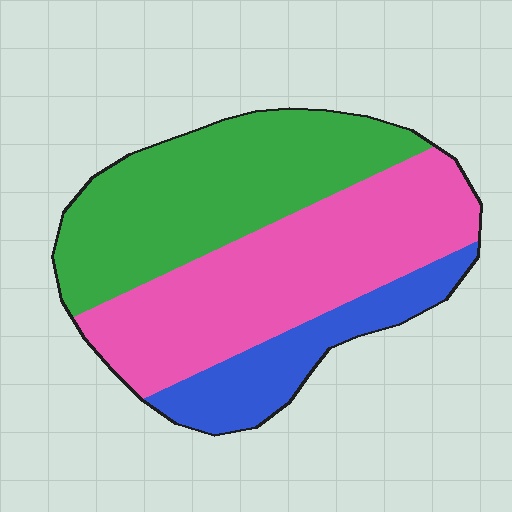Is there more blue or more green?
Green.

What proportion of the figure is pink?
Pink takes up about two fifths (2/5) of the figure.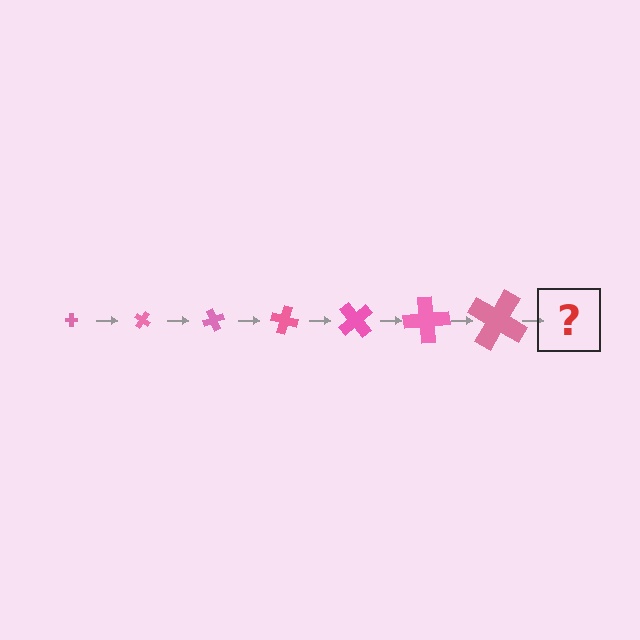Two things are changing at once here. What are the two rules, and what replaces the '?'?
The two rules are that the cross grows larger each step and it rotates 35 degrees each step. The '?' should be a cross, larger than the previous one and rotated 245 degrees from the start.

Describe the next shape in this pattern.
It should be a cross, larger than the previous one and rotated 245 degrees from the start.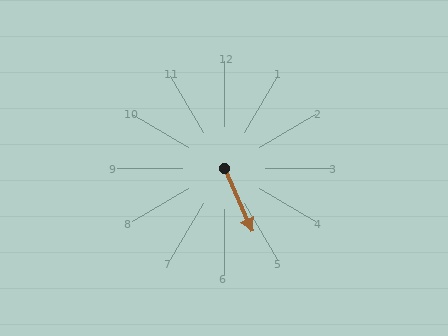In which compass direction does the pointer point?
Southeast.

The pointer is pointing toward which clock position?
Roughly 5 o'clock.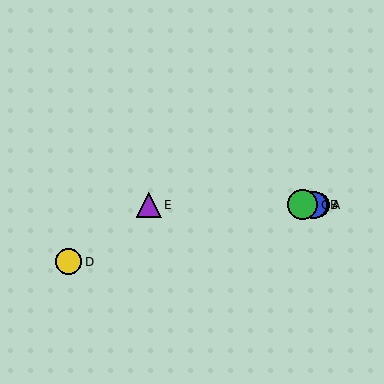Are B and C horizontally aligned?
Yes, both are at y≈205.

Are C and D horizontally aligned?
No, C is at y≈205 and D is at y≈262.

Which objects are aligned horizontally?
Objects A, B, C, E are aligned horizontally.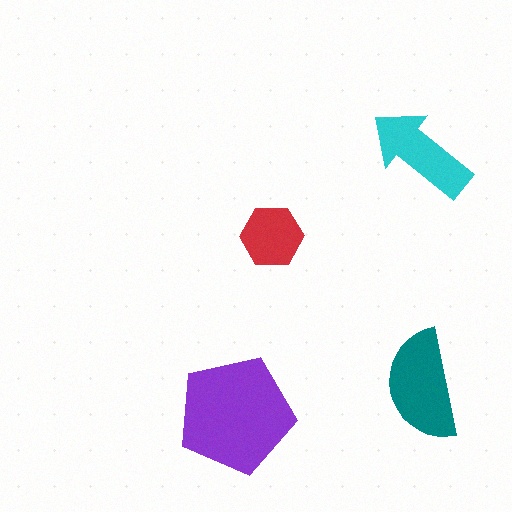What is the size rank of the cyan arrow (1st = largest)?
3rd.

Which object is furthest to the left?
The purple pentagon is leftmost.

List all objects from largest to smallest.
The purple pentagon, the teal semicircle, the cyan arrow, the red hexagon.